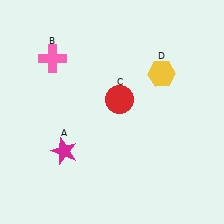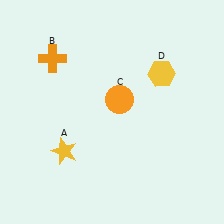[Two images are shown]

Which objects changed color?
A changed from magenta to yellow. B changed from pink to orange. C changed from red to orange.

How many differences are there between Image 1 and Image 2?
There are 3 differences between the two images.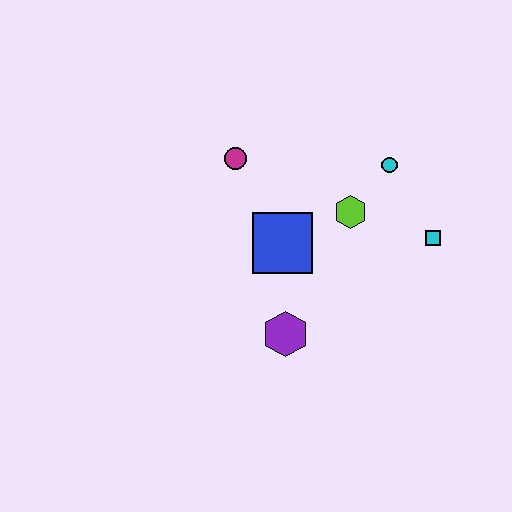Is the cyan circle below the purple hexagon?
No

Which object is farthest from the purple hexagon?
The cyan circle is farthest from the purple hexagon.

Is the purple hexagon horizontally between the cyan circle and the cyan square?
No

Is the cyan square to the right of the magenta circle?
Yes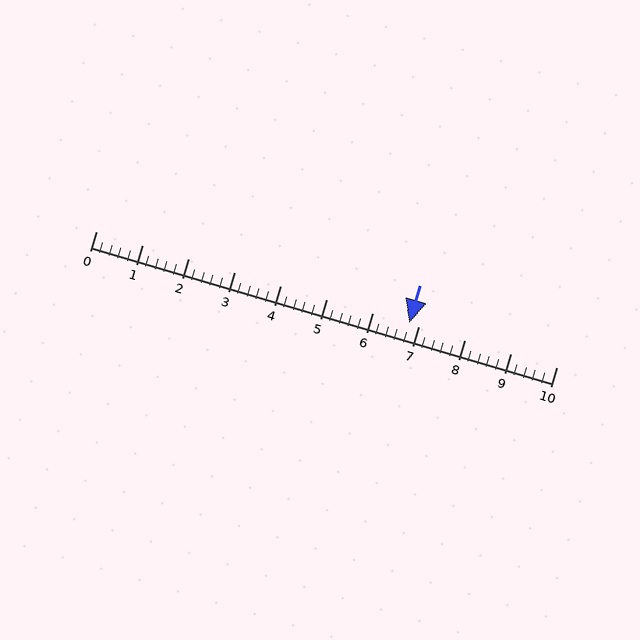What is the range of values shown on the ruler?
The ruler shows values from 0 to 10.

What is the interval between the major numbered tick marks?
The major tick marks are spaced 1 units apart.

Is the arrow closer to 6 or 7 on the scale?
The arrow is closer to 7.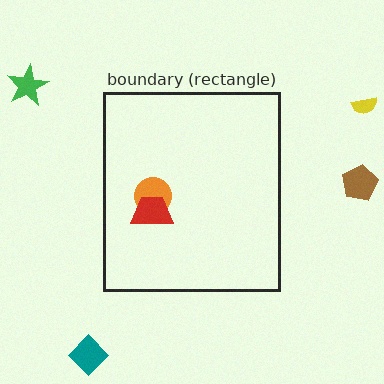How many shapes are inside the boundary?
2 inside, 4 outside.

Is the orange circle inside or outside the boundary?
Inside.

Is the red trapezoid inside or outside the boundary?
Inside.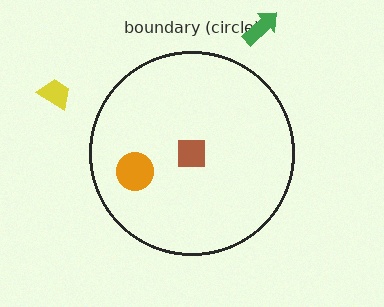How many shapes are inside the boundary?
2 inside, 2 outside.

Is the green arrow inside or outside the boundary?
Outside.